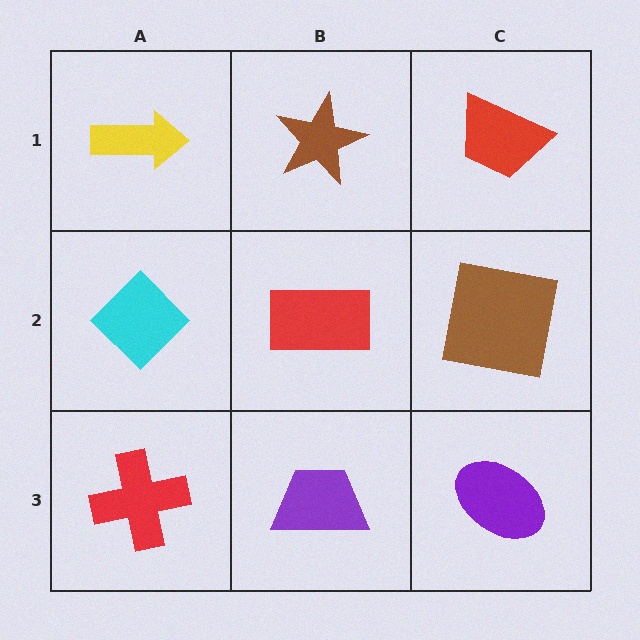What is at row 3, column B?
A purple trapezoid.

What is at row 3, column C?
A purple ellipse.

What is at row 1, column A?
A yellow arrow.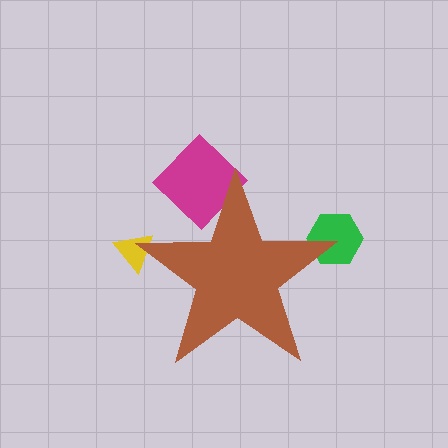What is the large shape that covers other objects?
A brown star.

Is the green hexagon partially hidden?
Yes, the green hexagon is partially hidden behind the brown star.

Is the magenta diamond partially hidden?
Yes, the magenta diamond is partially hidden behind the brown star.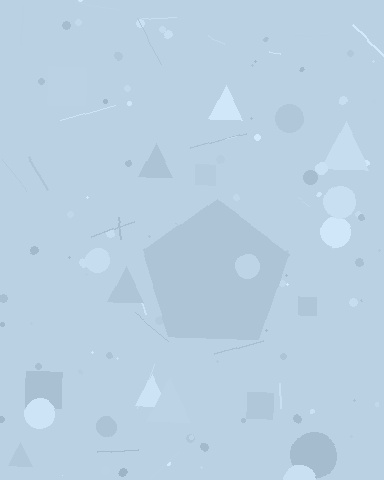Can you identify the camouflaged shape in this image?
The camouflaged shape is a pentagon.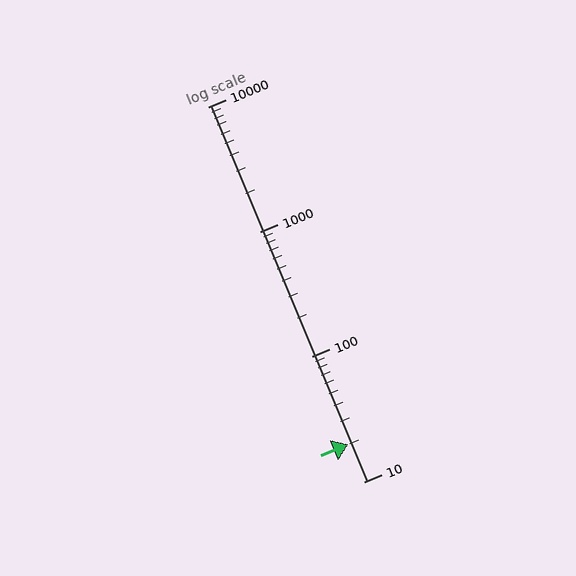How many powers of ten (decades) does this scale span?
The scale spans 3 decades, from 10 to 10000.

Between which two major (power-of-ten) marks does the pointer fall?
The pointer is between 10 and 100.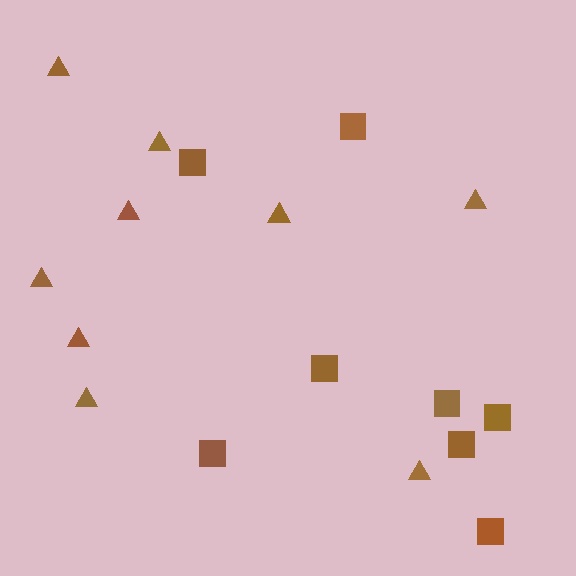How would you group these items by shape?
There are 2 groups: one group of triangles (9) and one group of squares (8).